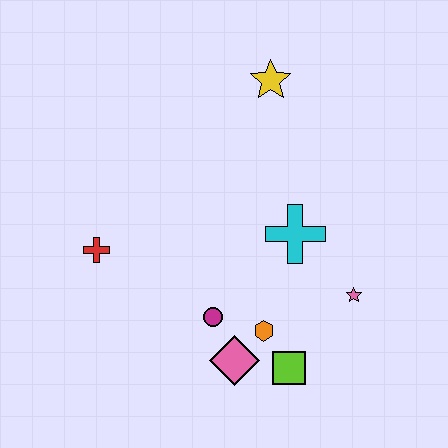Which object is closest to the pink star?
The cyan cross is closest to the pink star.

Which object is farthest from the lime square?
The yellow star is farthest from the lime square.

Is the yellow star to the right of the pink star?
No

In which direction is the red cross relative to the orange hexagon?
The red cross is to the left of the orange hexagon.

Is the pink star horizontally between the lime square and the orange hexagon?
No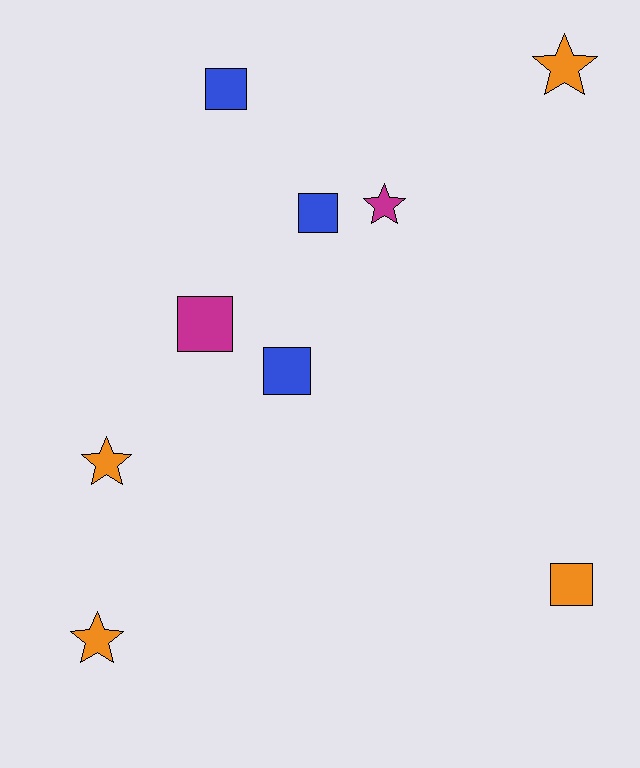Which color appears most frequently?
Orange, with 4 objects.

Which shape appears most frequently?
Square, with 5 objects.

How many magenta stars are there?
There is 1 magenta star.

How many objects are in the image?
There are 9 objects.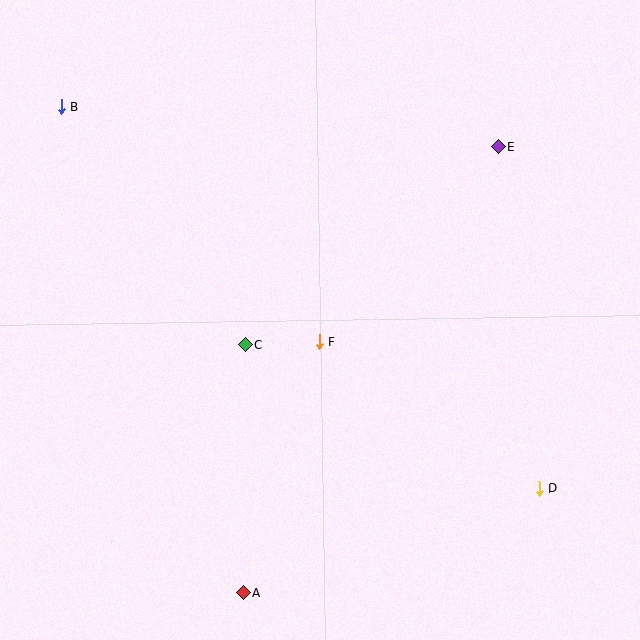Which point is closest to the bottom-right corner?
Point D is closest to the bottom-right corner.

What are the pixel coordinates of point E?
Point E is at (499, 147).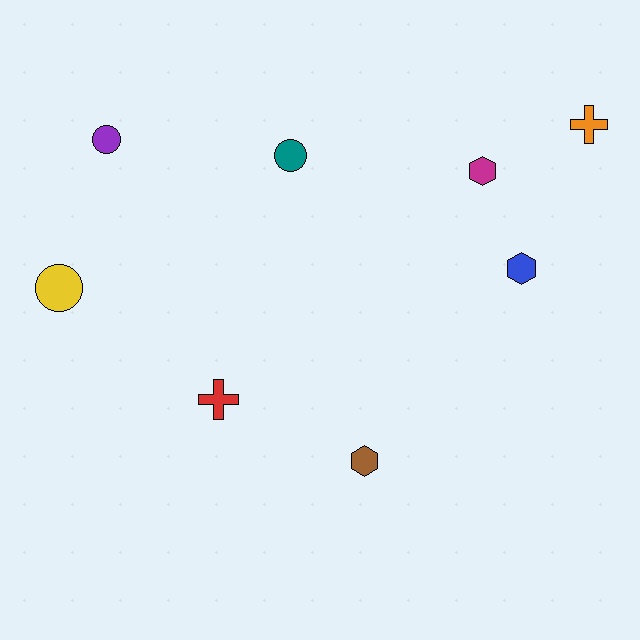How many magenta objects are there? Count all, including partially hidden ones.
There is 1 magenta object.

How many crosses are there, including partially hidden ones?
There are 2 crosses.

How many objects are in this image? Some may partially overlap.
There are 8 objects.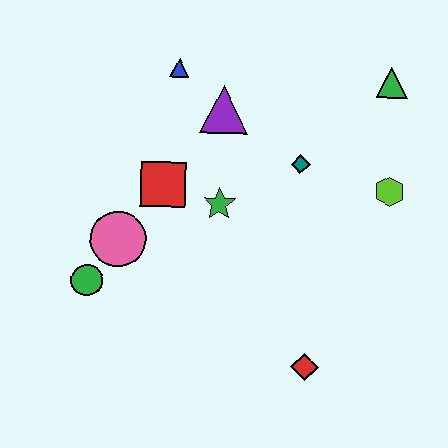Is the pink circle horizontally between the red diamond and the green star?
No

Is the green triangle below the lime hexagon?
No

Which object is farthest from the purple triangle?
The red diamond is farthest from the purple triangle.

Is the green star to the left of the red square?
No